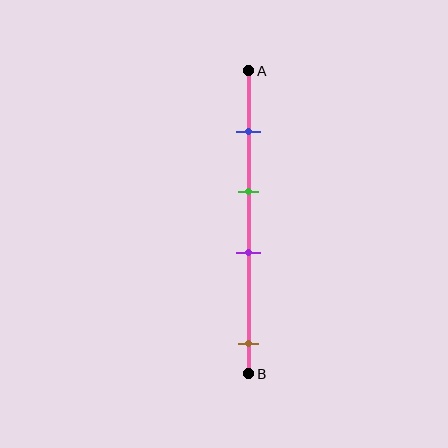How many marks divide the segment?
There are 4 marks dividing the segment.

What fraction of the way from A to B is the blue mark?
The blue mark is approximately 20% (0.2) of the way from A to B.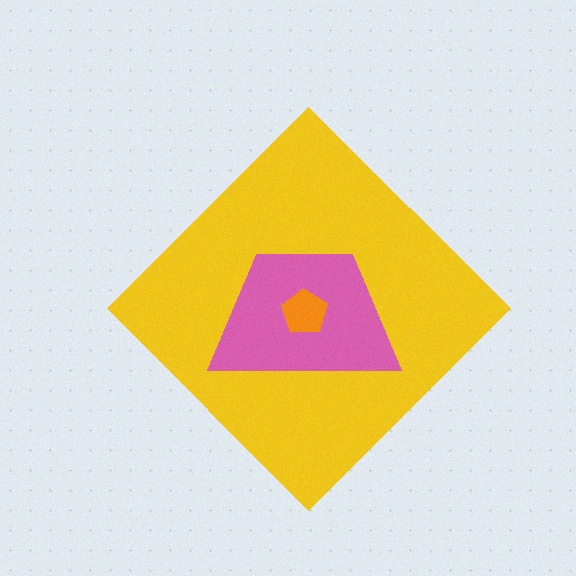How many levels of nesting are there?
3.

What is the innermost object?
The orange pentagon.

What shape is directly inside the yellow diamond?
The pink trapezoid.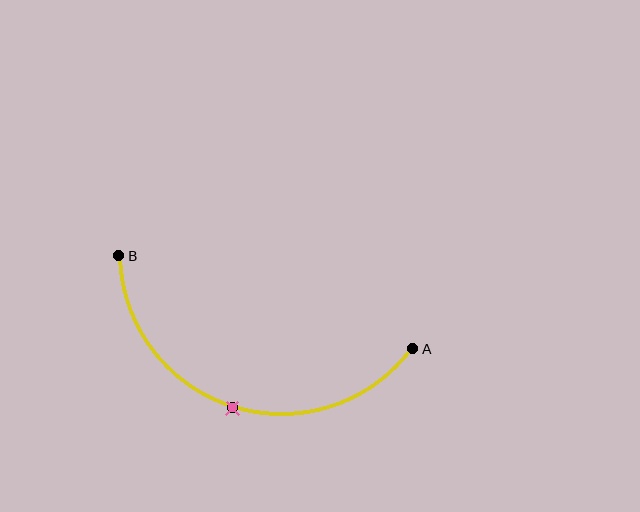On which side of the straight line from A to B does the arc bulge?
The arc bulges below the straight line connecting A and B.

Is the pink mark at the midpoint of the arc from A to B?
Yes. The pink mark lies on the arc at equal arc-length from both A and B — it is the arc midpoint.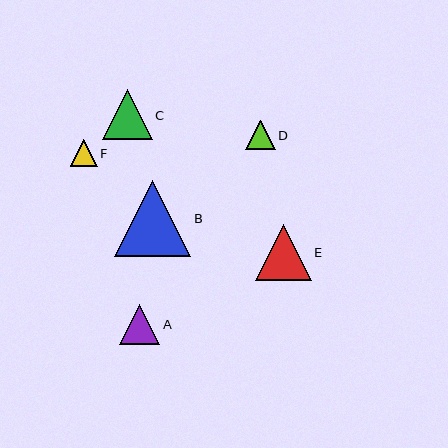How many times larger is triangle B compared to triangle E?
Triangle B is approximately 1.3 times the size of triangle E.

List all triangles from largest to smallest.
From largest to smallest: B, E, C, A, D, F.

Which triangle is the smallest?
Triangle F is the smallest with a size of approximately 27 pixels.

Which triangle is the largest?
Triangle B is the largest with a size of approximately 76 pixels.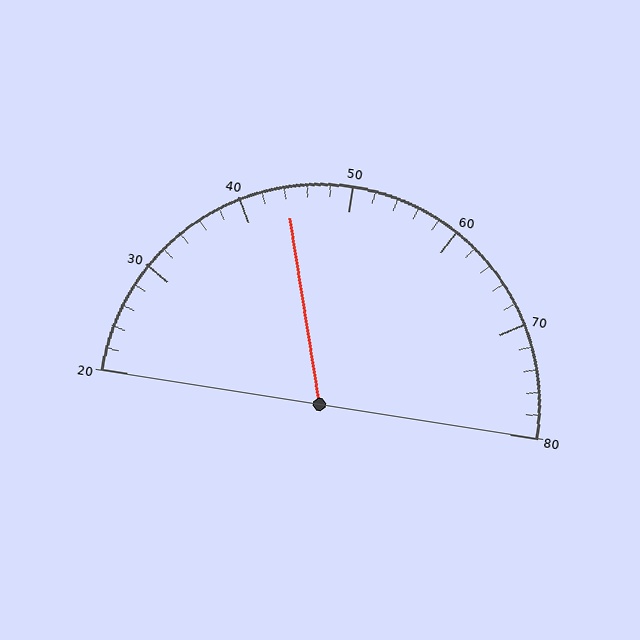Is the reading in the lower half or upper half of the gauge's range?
The reading is in the lower half of the range (20 to 80).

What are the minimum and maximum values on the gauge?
The gauge ranges from 20 to 80.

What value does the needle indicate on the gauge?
The needle indicates approximately 44.